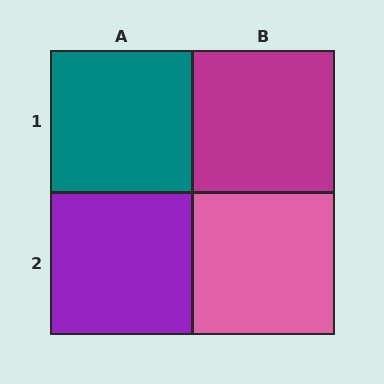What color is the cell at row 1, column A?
Teal.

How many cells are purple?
1 cell is purple.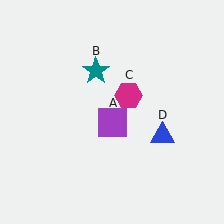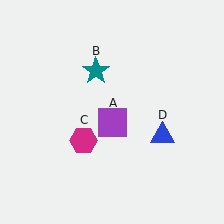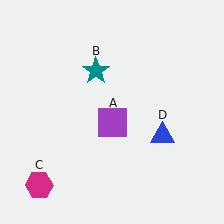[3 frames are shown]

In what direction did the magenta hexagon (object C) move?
The magenta hexagon (object C) moved down and to the left.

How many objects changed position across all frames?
1 object changed position: magenta hexagon (object C).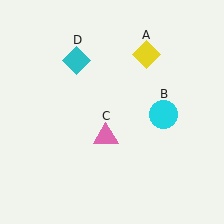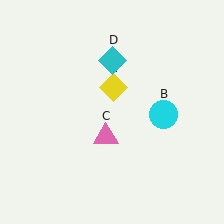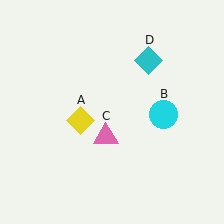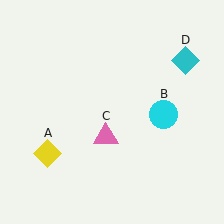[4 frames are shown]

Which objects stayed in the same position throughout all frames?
Cyan circle (object B) and pink triangle (object C) remained stationary.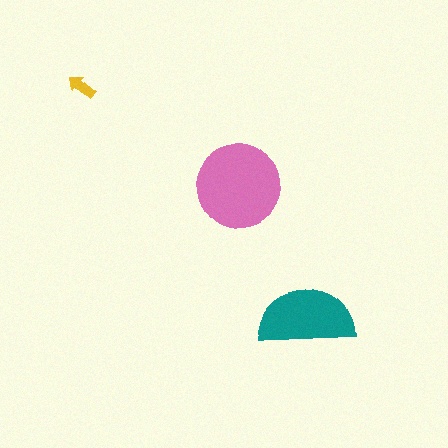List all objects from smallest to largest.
The yellow arrow, the teal semicircle, the pink circle.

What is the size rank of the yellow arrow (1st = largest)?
3rd.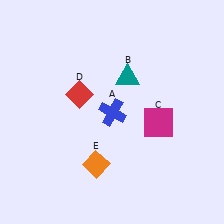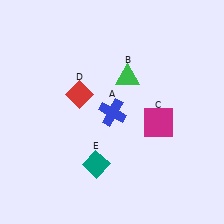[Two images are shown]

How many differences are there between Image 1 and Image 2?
There are 2 differences between the two images.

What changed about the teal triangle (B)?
In Image 1, B is teal. In Image 2, it changed to green.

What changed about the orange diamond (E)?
In Image 1, E is orange. In Image 2, it changed to teal.